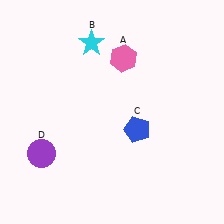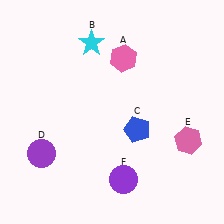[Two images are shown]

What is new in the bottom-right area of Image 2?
A pink hexagon (E) was added in the bottom-right area of Image 2.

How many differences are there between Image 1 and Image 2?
There are 2 differences between the two images.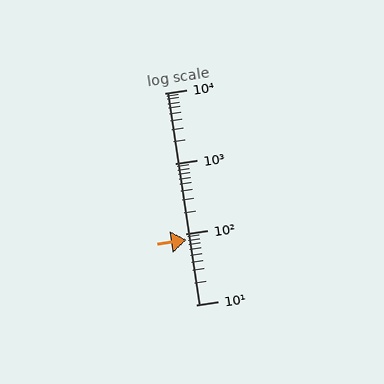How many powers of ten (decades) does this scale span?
The scale spans 3 decades, from 10 to 10000.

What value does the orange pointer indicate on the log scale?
The pointer indicates approximately 82.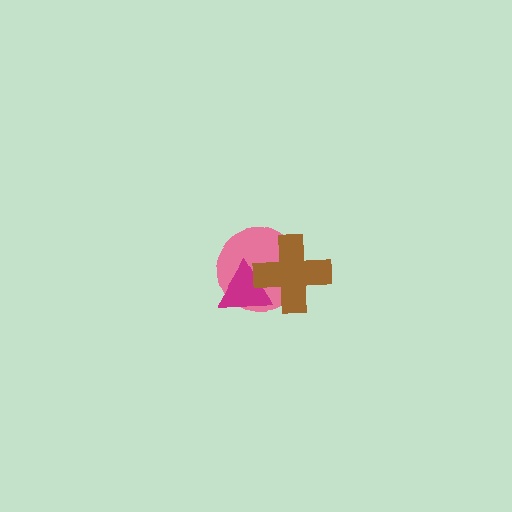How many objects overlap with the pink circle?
2 objects overlap with the pink circle.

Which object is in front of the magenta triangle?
The brown cross is in front of the magenta triangle.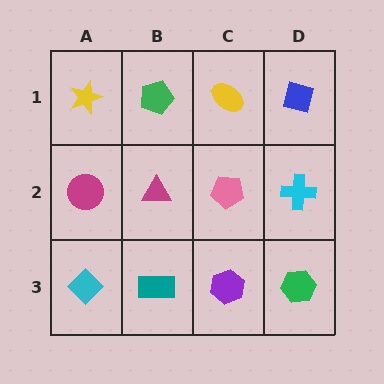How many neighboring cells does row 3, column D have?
2.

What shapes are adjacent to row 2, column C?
A yellow ellipse (row 1, column C), a purple hexagon (row 3, column C), a magenta triangle (row 2, column B), a cyan cross (row 2, column D).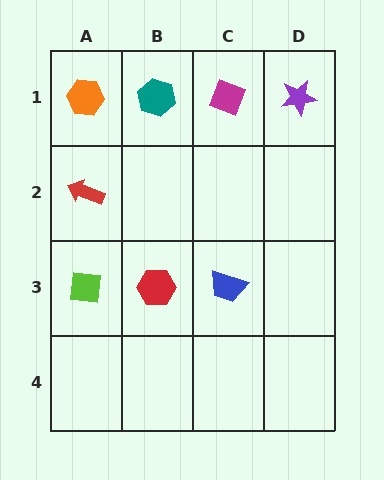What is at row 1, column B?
A teal hexagon.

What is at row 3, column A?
A lime square.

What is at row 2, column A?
A red arrow.